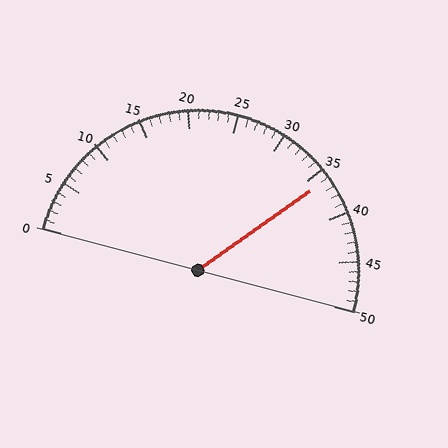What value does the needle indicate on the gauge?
The needle indicates approximately 36.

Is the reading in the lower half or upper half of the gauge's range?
The reading is in the upper half of the range (0 to 50).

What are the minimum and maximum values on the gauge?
The gauge ranges from 0 to 50.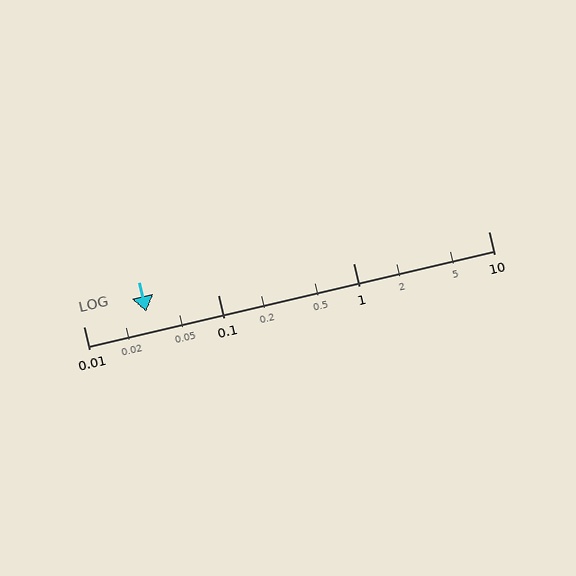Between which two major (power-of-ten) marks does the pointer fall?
The pointer is between 0.01 and 0.1.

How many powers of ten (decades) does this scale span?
The scale spans 3 decades, from 0.01 to 10.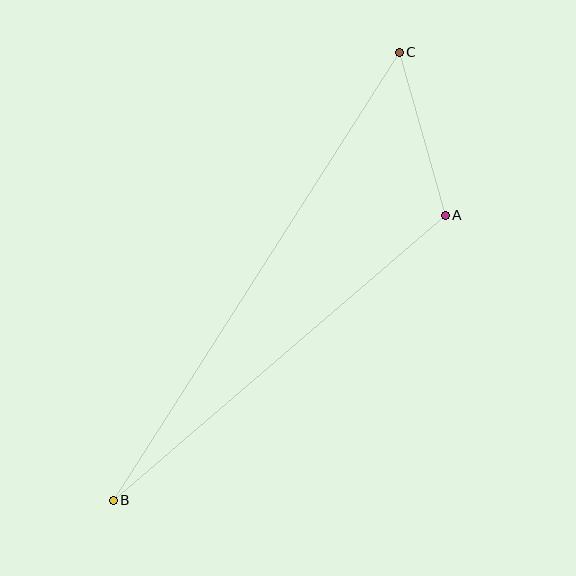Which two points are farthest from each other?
Points B and C are farthest from each other.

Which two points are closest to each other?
Points A and C are closest to each other.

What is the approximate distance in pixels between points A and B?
The distance between A and B is approximately 438 pixels.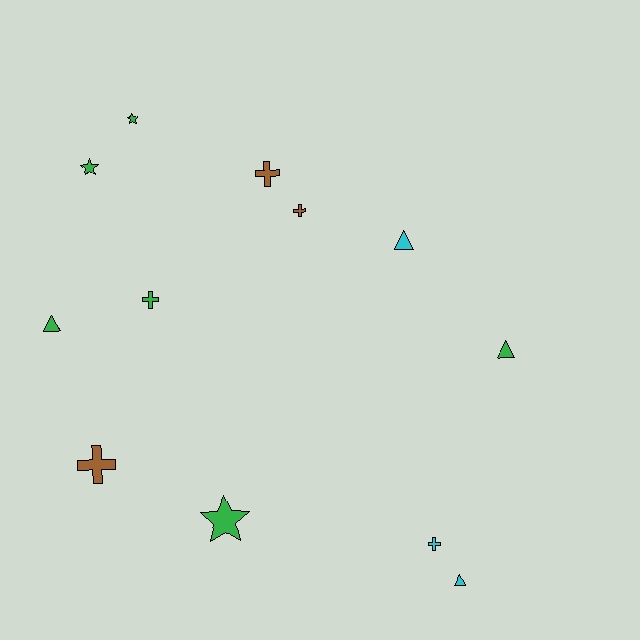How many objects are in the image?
There are 12 objects.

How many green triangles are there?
There are 2 green triangles.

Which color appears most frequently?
Green, with 6 objects.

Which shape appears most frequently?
Cross, with 5 objects.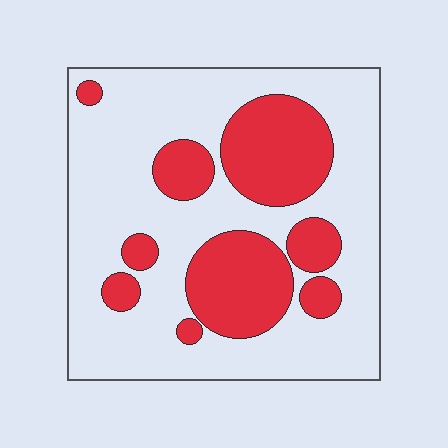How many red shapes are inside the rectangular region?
9.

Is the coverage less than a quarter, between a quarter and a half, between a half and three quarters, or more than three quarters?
Between a quarter and a half.